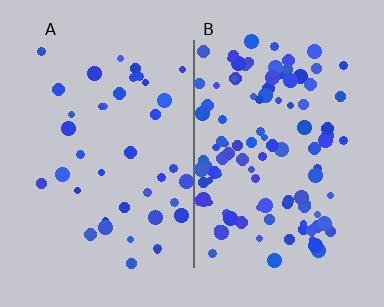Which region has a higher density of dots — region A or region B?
B (the right).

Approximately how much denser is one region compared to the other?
Approximately 2.7× — region B over region A.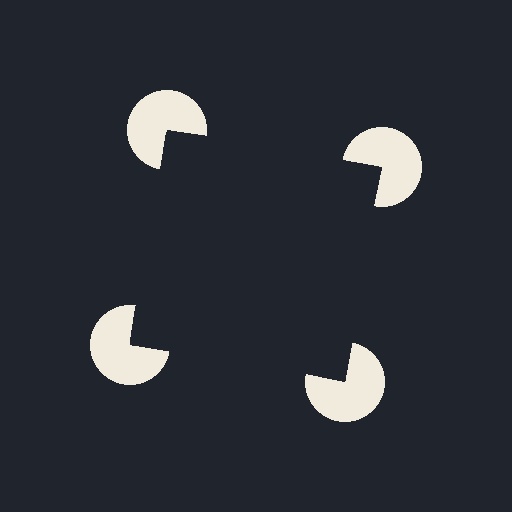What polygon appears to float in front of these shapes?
An illusory square — its edges are inferred from the aligned wedge cuts in the pac-man discs, not physically drawn.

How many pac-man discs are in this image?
There are 4 — one at each vertex of the illusory square.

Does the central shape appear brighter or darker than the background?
It typically appears slightly darker than the background, even though no actual brightness change is drawn.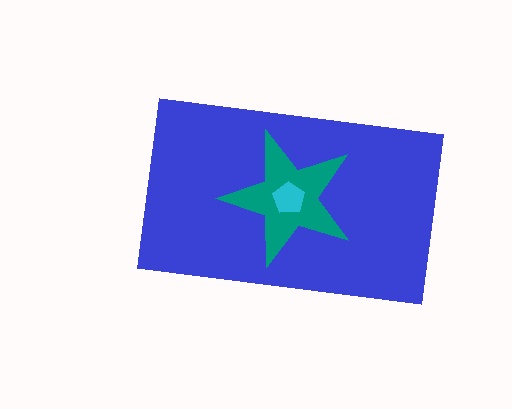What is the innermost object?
The cyan pentagon.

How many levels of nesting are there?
3.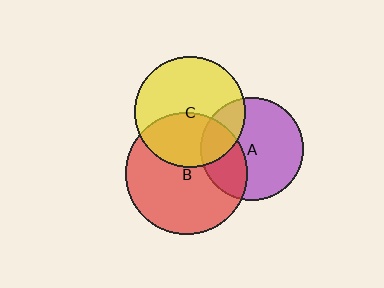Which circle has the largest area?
Circle B (red).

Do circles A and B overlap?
Yes.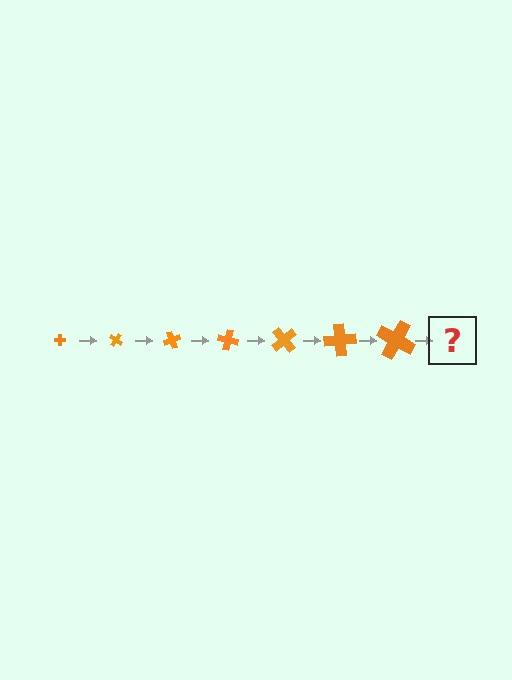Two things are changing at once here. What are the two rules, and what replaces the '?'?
The two rules are that the cross grows larger each step and it rotates 35 degrees each step. The '?' should be a cross, larger than the previous one and rotated 245 degrees from the start.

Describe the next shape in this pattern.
It should be a cross, larger than the previous one and rotated 245 degrees from the start.